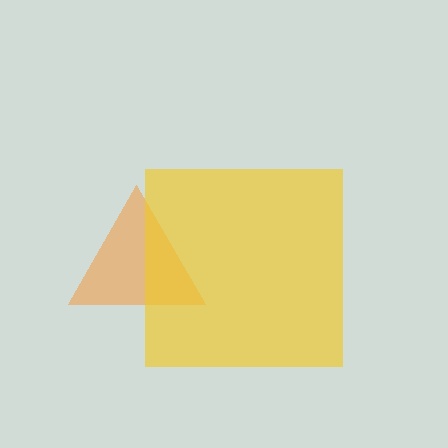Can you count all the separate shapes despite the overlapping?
Yes, there are 2 separate shapes.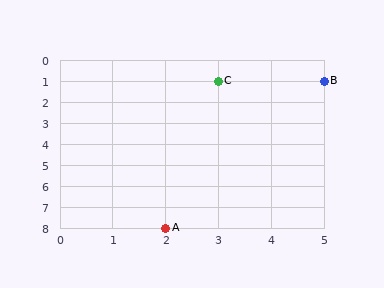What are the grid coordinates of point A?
Point A is at grid coordinates (2, 8).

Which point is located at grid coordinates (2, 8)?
Point A is at (2, 8).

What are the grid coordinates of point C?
Point C is at grid coordinates (3, 1).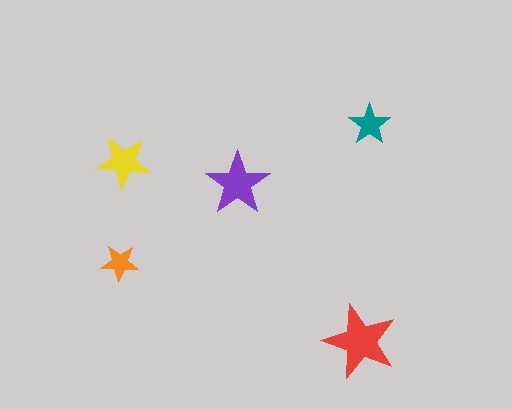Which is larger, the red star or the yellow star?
The red one.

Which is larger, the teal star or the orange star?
The teal one.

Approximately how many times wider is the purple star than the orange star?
About 1.5 times wider.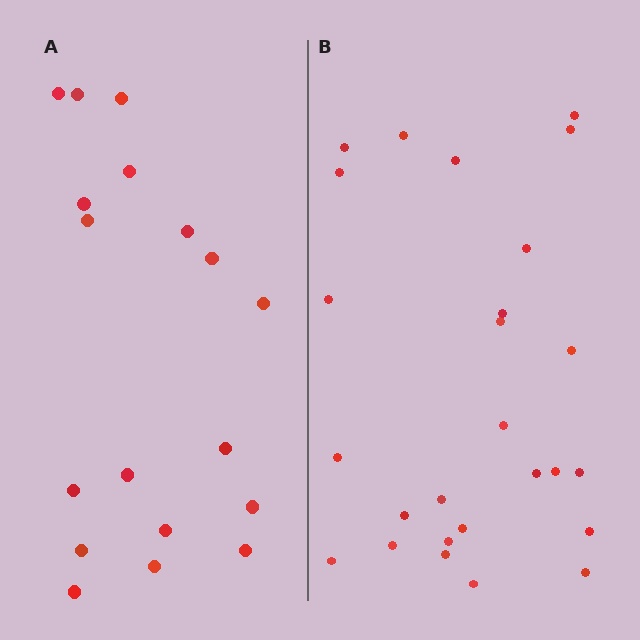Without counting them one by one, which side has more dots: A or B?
Region B (the right region) has more dots.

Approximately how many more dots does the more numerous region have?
Region B has roughly 8 or so more dots than region A.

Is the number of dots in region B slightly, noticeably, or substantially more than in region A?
Region B has noticeably more, but not dramatically so. The ratio is roughly 1.4 to 1.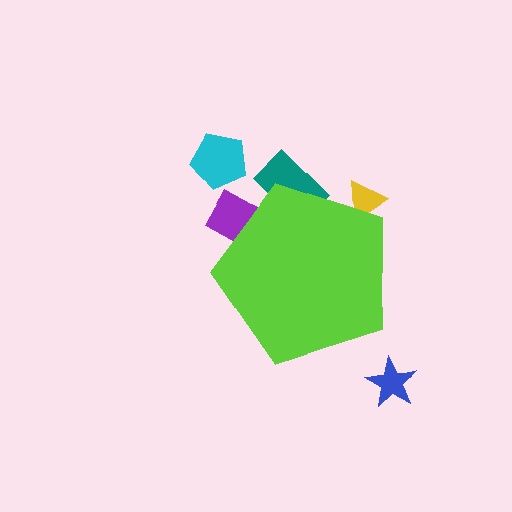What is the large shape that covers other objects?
A lime pentagon.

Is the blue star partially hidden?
No, the blue star is fully visible.